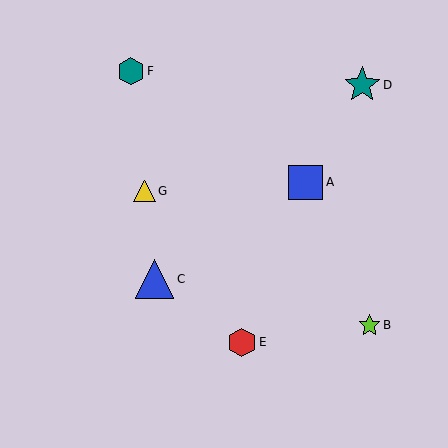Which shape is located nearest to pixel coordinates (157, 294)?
The blue triangle (labeled C) at (154, 279) is nearest to that location.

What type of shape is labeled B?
Shape B is a lime star.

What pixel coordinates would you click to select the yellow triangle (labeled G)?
Click at (145, 191) to select the yellow triangle G.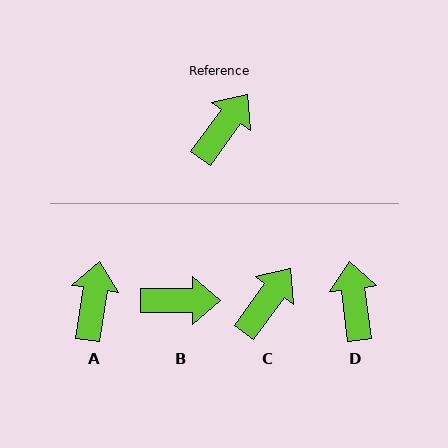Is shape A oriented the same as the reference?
No, it is off by about 28 degrees.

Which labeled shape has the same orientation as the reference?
C.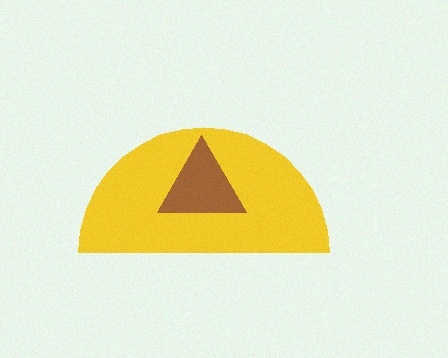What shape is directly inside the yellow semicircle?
The brown triangle.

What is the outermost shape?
The yellow semicircle.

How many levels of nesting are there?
2.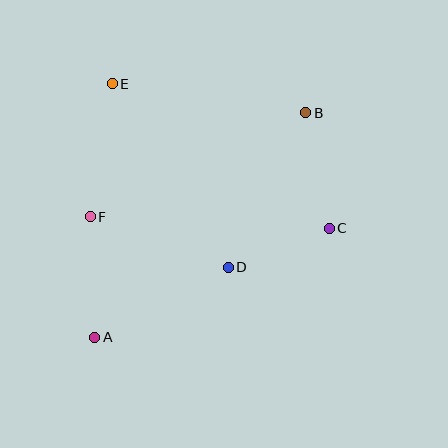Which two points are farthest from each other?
Points A and B are farthest from each other.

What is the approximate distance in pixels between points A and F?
The distance between A and F is approximately 121 pixels.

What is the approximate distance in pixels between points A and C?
The distance between A and C is approximately 259 pixels.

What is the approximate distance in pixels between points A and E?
The distance between A and E is approximately 254 pixels.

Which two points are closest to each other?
Points C and D are closest to each other.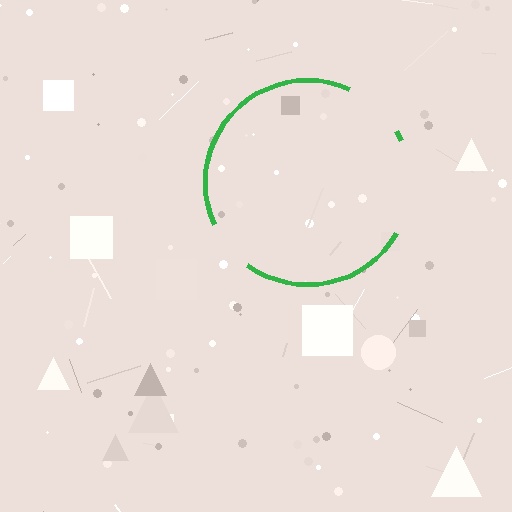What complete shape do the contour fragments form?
The contour fragments form a circle.